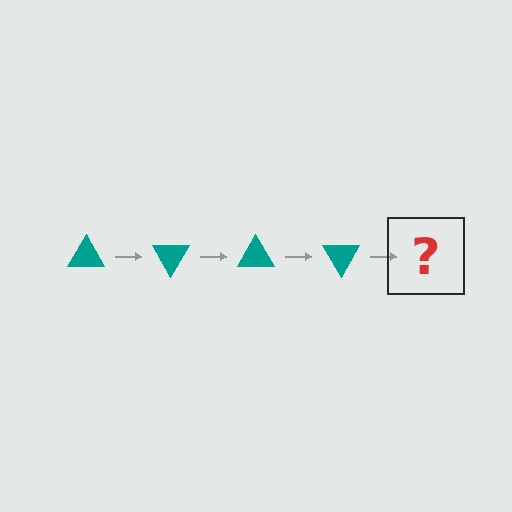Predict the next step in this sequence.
The next step is a teal triangle rotated 240 degrees.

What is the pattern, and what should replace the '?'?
The pattern is that the triangle rotates 60 degrees each step. The '?' should be a teal triangle rotated 240 degrees.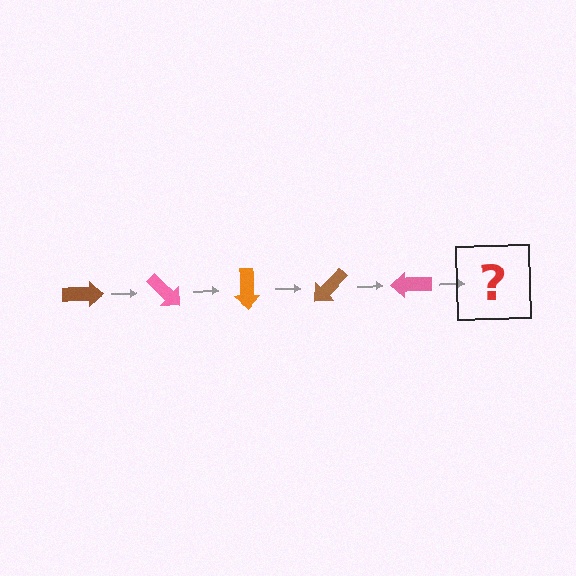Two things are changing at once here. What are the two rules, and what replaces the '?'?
The two rules are that it rotates 45 degrees each step and the color cycles through brown, pink, and orange. The '?' should be an orange arrow, rotated 225 degrees from the start.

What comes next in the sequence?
The next element should be an orange arrow, rotated 225 degrees from the start.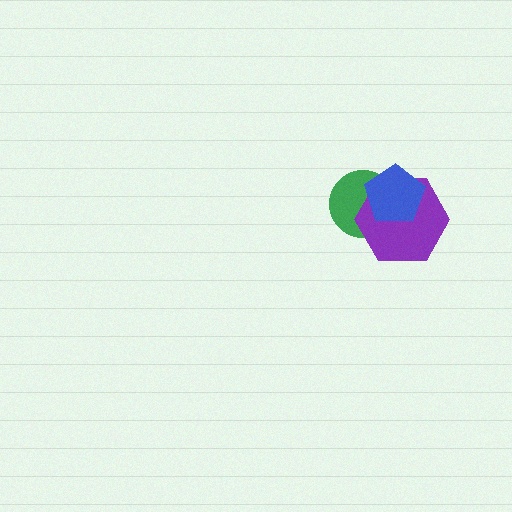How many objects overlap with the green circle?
2 objects overlap with the green circle.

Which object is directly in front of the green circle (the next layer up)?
The purple hexagon is directly in front of the green circle.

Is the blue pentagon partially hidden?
No, no other shape covers it.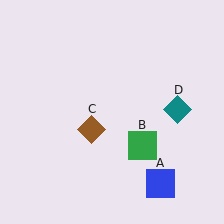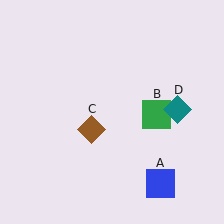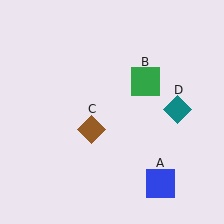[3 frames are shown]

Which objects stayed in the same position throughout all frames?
Blue square (object A) and brown diamond (object C) and teal diamond (object D) remained stationary.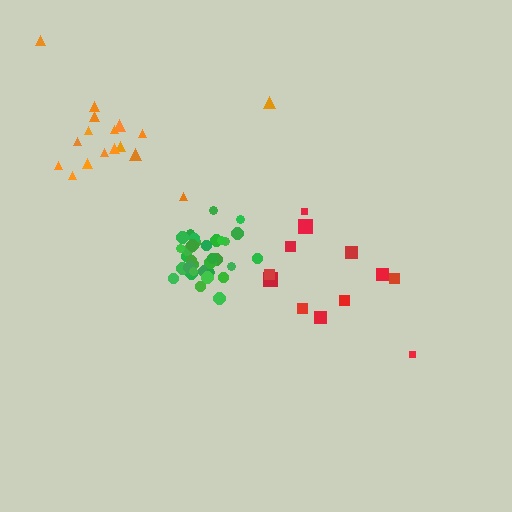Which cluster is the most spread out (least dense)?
Orange.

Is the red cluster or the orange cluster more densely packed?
Red.